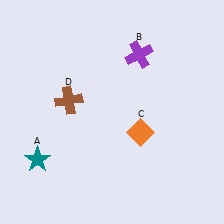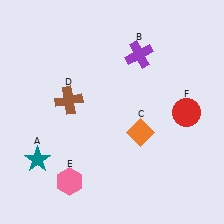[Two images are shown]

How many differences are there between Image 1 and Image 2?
There are 2 differences between the two images.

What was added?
A pink hexagon (E), a red circle (F) were added in Image 2.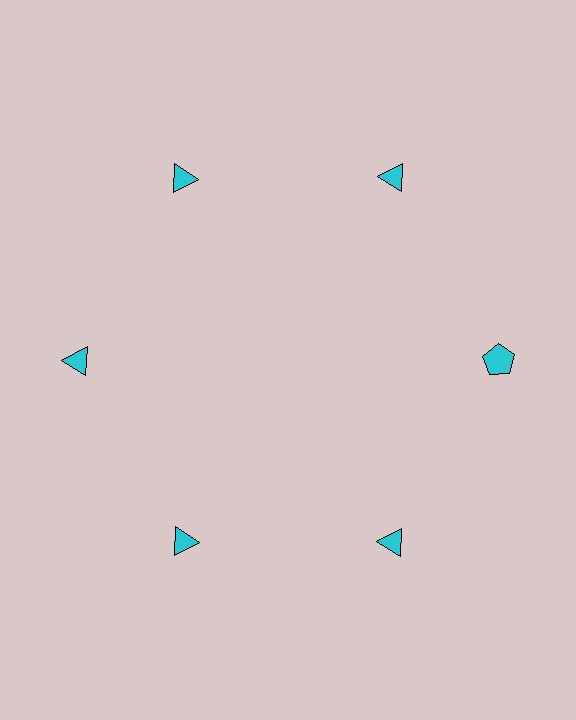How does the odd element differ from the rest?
It has a different shape: pentagon instead of triangle.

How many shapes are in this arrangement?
There are 6 shapes arranged in a ring pattern.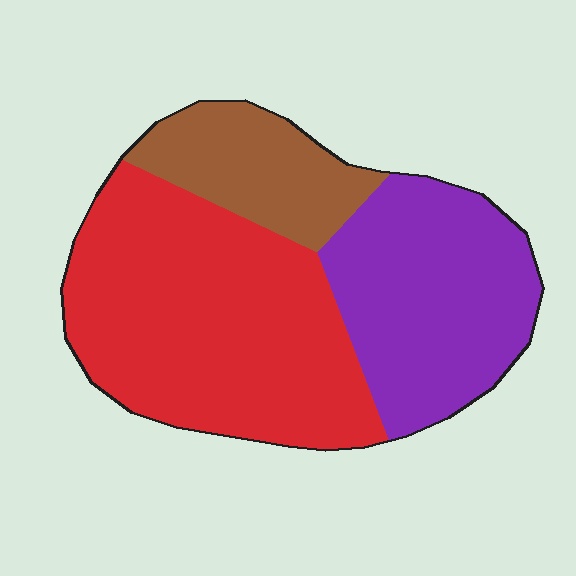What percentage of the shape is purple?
Purple covers roughly 35% of the shape.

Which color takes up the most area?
Red, at roughly 50%.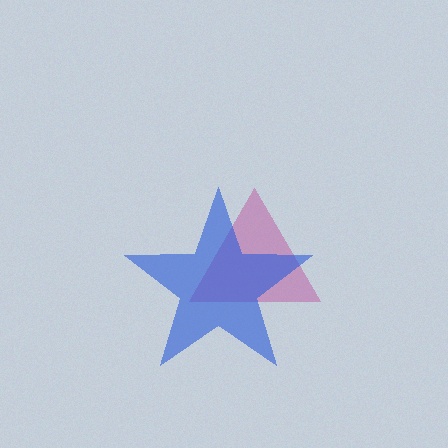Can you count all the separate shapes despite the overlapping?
Yes, there are 2 separate shapes.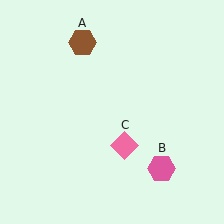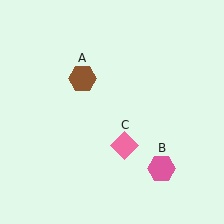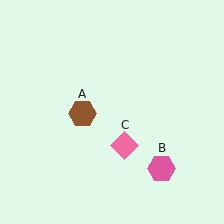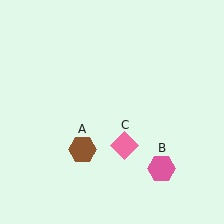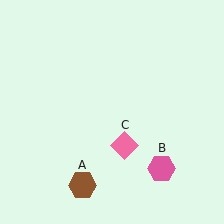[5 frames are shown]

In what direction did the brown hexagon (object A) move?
The brown hexagon (object A) moved down.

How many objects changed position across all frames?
1 object changed position: brown hexagon (object A).